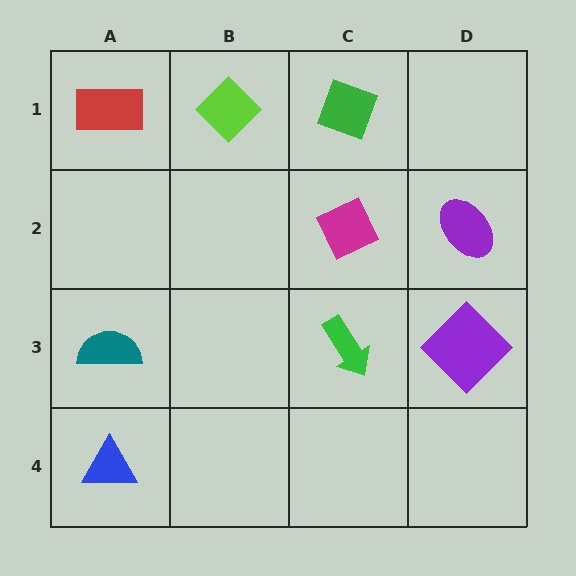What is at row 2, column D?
A purple ellipse.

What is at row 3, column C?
A green arrow.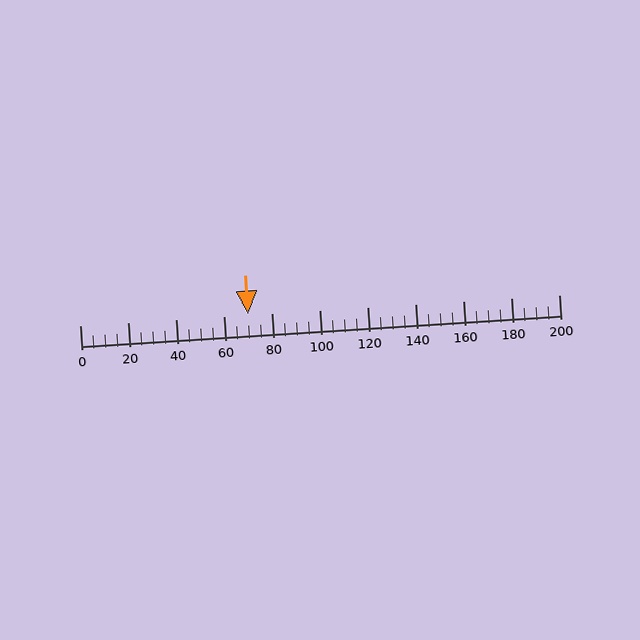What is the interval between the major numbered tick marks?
The major tick marks are spaced 20 units apart.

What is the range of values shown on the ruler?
The ruler shows values from 0 to 200.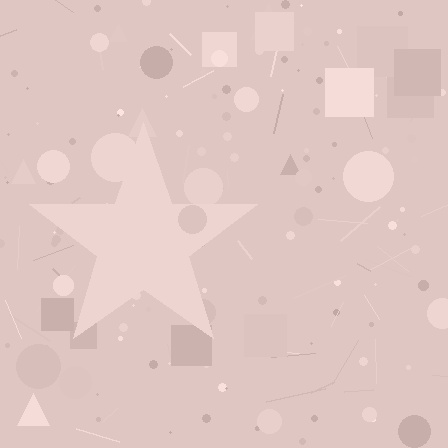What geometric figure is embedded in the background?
A star is embedded in the background.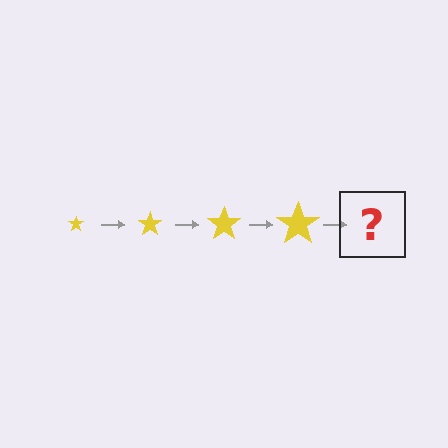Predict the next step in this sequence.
The next step is a yellow star, larger than the previous one.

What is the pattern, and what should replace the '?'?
The pattern is that the star gets progressively larger each step. The '?' should be a yellow star, larger than the previous one.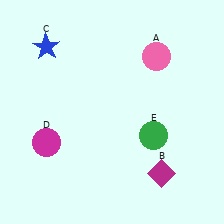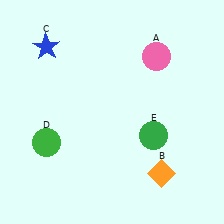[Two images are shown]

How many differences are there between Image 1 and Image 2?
There are 2 differences between the two images.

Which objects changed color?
B changed from magenta to orange. D changed from magenta to green.